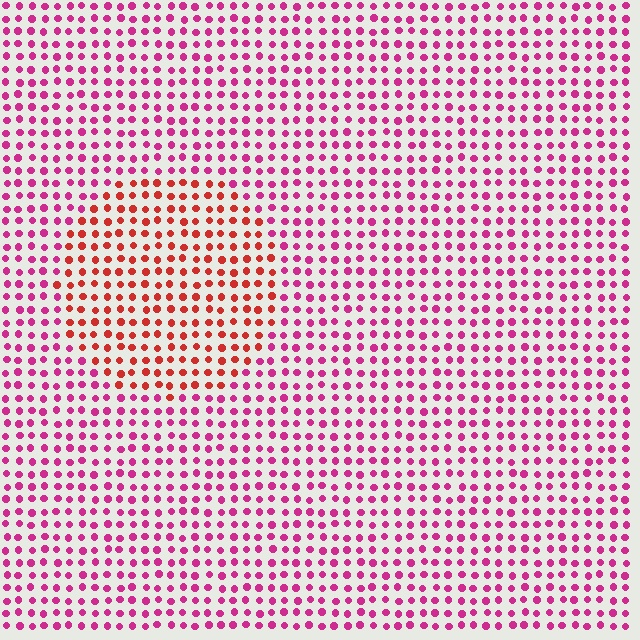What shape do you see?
I see a circle.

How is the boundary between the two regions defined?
The boundary is defined purely by a slight shift in hue (about 38 degrees). Spacing, size, and orientation are identical on both sides.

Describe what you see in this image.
The image is filled with small magenta elements in a uniform arrangement. A circle-shaped region is visible where the elements are tinted to a slightly different hue, forming a subtle color boundary.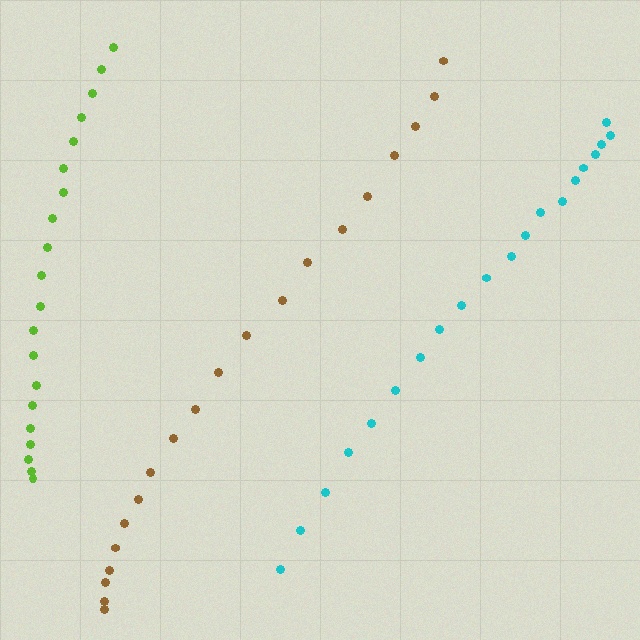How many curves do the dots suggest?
There are 3 distinct paths.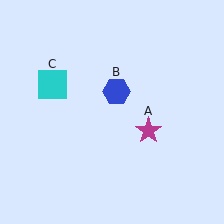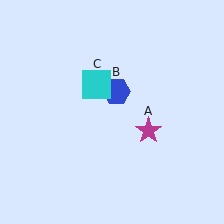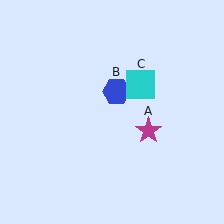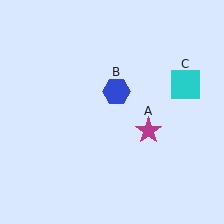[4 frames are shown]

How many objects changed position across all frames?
1 object changed position: cyan square (object C).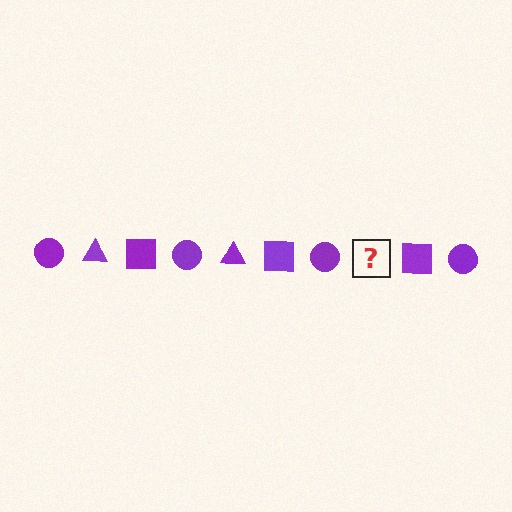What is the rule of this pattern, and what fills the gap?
The rule is that the pattern cycles through circle, triangle, square shapes in purple. The gap should be filled with a purple triangle.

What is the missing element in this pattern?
The missing element is a purple triangle.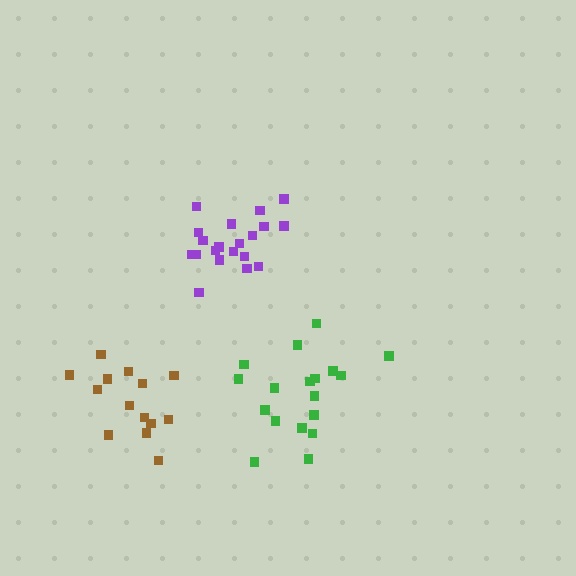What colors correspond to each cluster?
The clusters are colored: brown, green, purple.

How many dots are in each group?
Group 1: 14 dots, Group 2: 18 dots, Group 3: 20 dots (52 total).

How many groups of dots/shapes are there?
There are 3 groups.